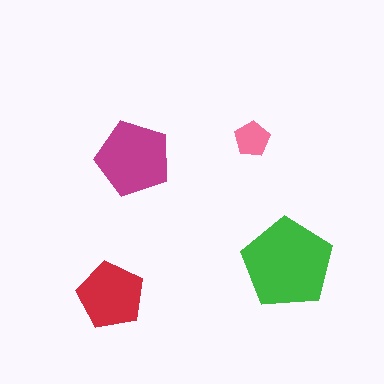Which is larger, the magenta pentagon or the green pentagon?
The green one.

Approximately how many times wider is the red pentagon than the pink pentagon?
About 2 times wider.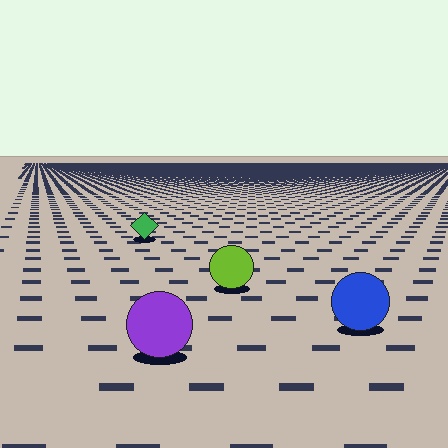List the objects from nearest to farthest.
From nearest to farthest: the purple circle, the blue circle, the lime circle, the green diamond.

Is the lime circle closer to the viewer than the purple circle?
No. The purple circle is closer — you can tell from the texture gradient: the ground texture is coarser near it.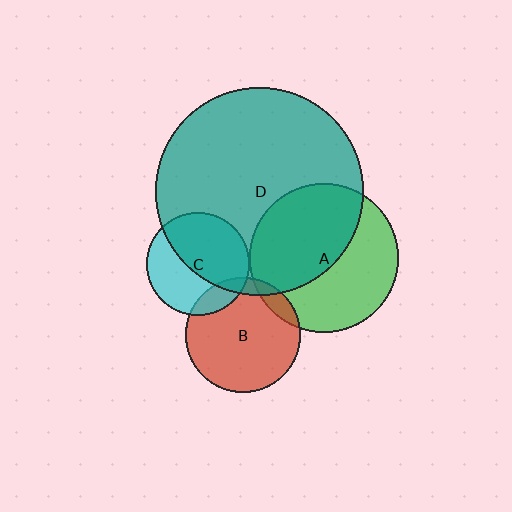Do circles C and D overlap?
Yes.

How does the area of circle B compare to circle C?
Approximately 1.3 times.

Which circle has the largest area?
Circle D (teal).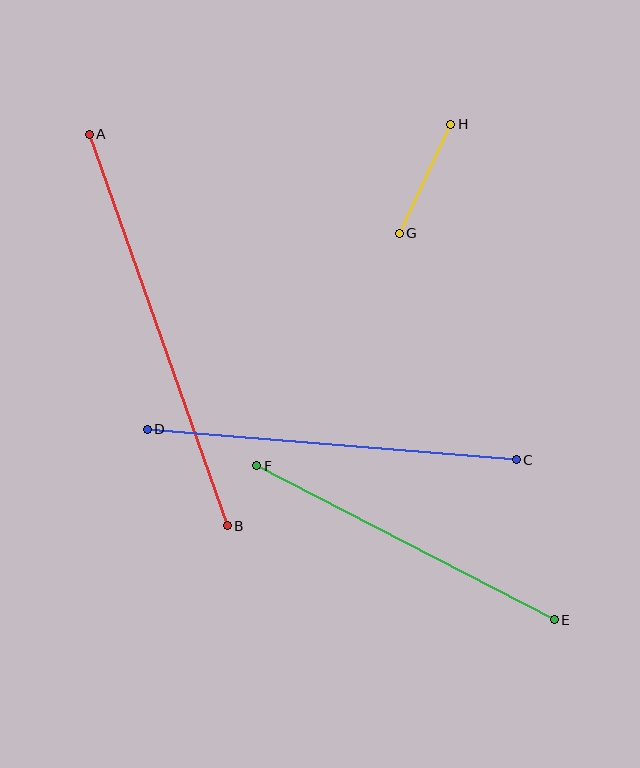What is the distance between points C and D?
The distance is approximately 370 pixels.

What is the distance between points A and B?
The distance is approximately 415 pixels.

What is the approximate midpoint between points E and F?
The midpoint is at approximately (405, 543) pixels.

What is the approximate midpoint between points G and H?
The midpoint is at approximately (425, 179) pixels.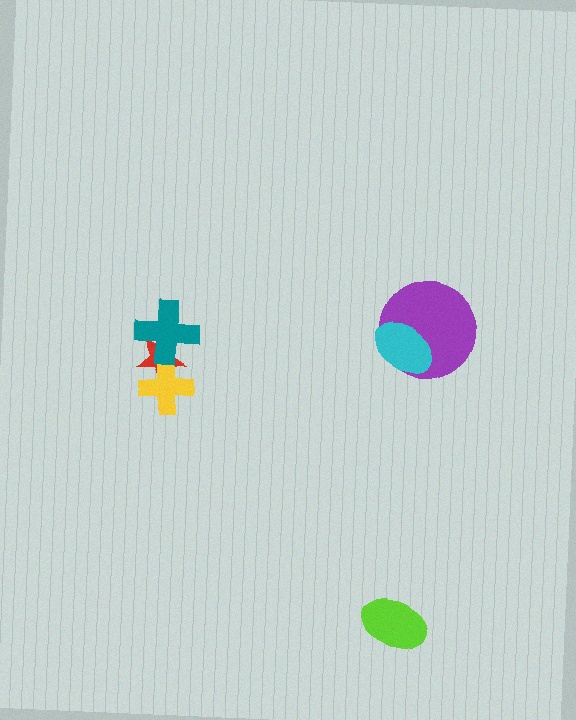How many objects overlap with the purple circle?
1 object overlaps with the purple circle.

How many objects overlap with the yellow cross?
1 object overlaps with the yellow cross.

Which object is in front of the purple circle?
The cyan ellipse is in front of the purple circle.